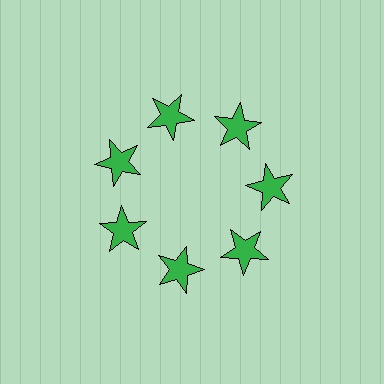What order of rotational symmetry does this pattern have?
This pattern has 7-fold rotational symmetry.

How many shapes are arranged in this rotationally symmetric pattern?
There are 7 shapes, arranged in 7 groups of 1.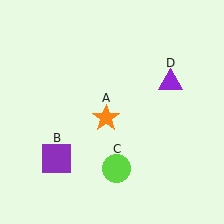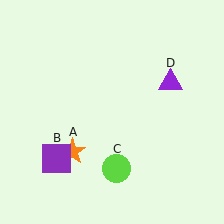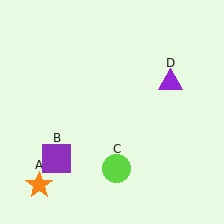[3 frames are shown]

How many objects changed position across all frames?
1 object changed position: orange star (object A).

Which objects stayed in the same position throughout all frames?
Purple square (object B) and lime circle (object C) and purple triangle (object D) remained stationary.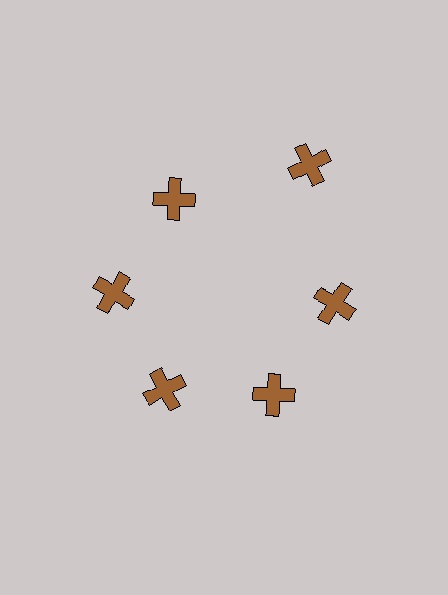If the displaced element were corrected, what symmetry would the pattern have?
It would have 6-fold rotational symmetry — the pattern would map onto itself every 60 degrees.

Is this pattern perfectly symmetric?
No. The 6 brown crosses are arranged in a ring, but one element near the 1 o'clock position is pushed outward from the center, breaking the 6-fold rotational symmetry.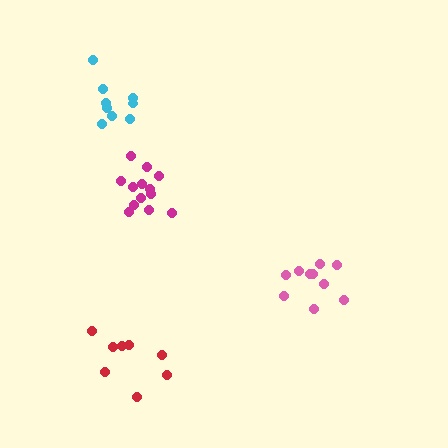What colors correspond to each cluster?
The clusters are colored: cyan, red, magenta, pink.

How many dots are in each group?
Group 1: 9 dots, Group 2: 8 dots, Group 3: 13 dots, Group 4: 10 dots (40 total).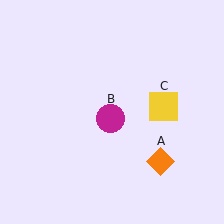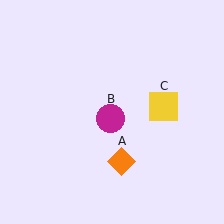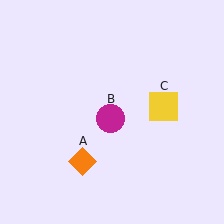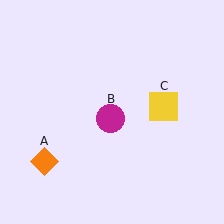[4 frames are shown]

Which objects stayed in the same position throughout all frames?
Magenta circle (object B) and yellow square (object C) remained stationary.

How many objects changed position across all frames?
1 object changed position: orange diamond (object A).